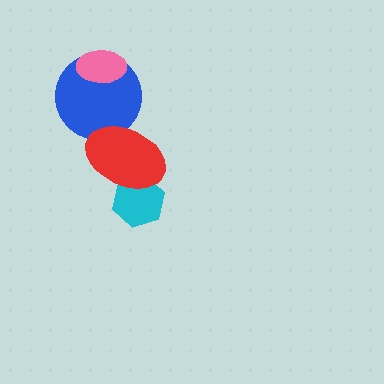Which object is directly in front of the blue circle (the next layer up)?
The red ellipse is directly in front of the blue circle.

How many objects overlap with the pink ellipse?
1 object overlaps with the pink ellipse.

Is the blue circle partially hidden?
Yes, it is partially covered by another shape.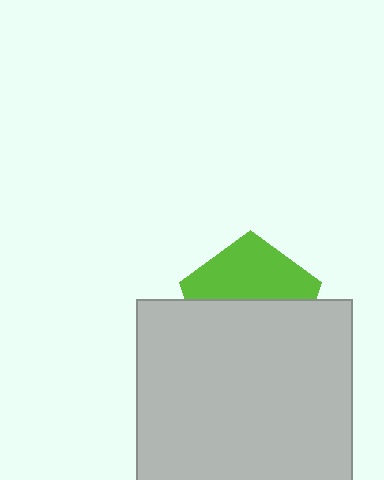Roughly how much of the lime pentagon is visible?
About half of it is visible (roughly 46%).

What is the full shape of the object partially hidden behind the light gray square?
The partially hidden object is a lime pentagon.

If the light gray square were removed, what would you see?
You would see the complete lime pentagon.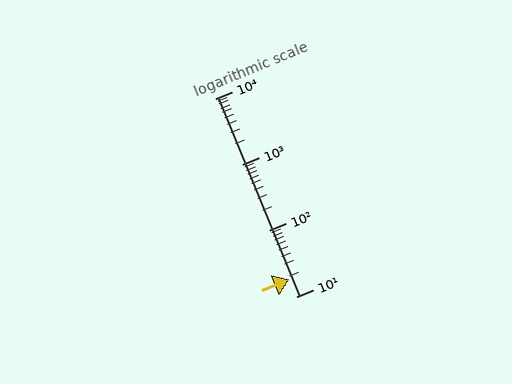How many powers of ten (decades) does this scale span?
The scale spans 3 decades, from 10 to 10000.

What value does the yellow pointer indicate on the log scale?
The pointer indicates approximately 18.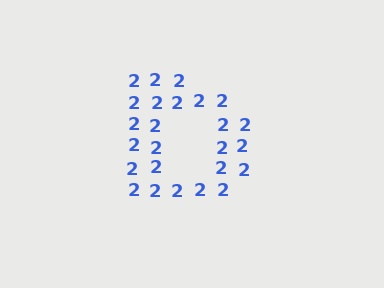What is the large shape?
The large shape is the letter D.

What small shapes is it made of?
It is made of small digit 2's.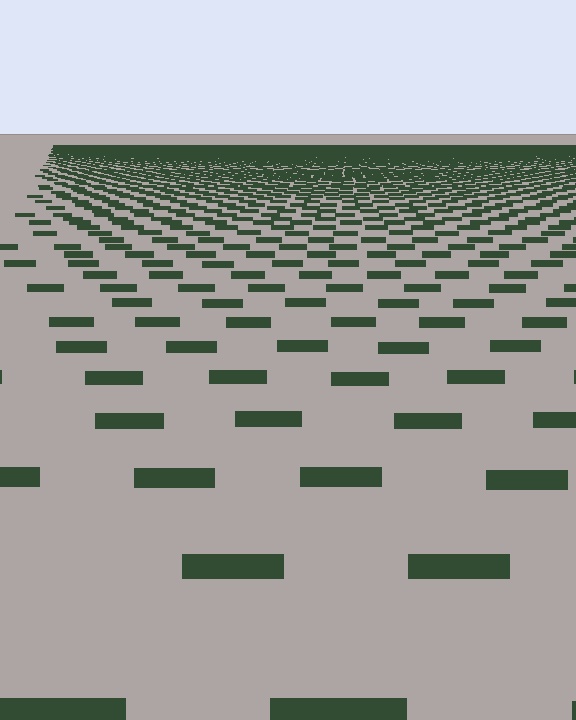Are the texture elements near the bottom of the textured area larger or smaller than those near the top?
Larger. Near the bottom, elements are closer to the viewer and appear at a bigger on-screen size.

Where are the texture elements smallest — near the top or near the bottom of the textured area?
Near the top.